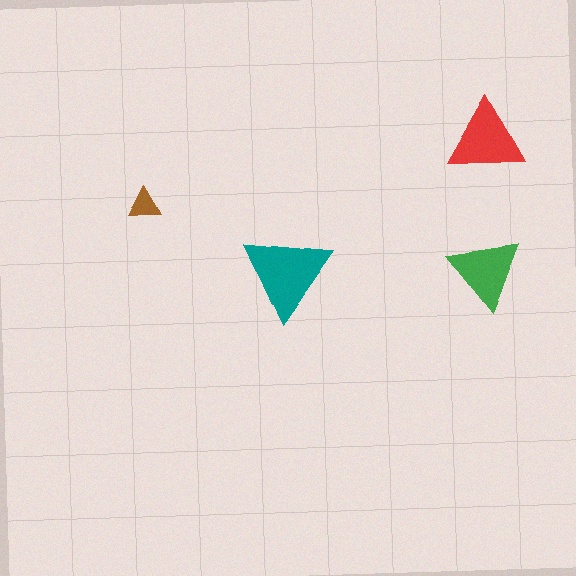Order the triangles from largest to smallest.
the teal one, the red one, the green one, the brown one.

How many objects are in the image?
There are 4 objects in the image.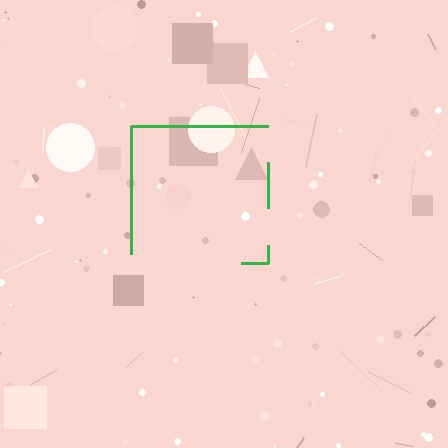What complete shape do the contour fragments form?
The contour fragments form a square.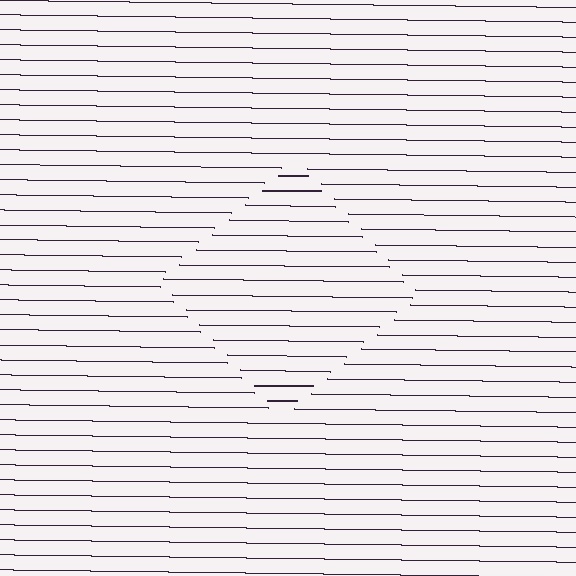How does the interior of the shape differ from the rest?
The interior of the shape contains the same grating, shifted by half a period — the contour is defined by the phase discontinuity where line-ends from the inner and outer gratings abut.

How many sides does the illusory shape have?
4 sides — the line-ends trace a square.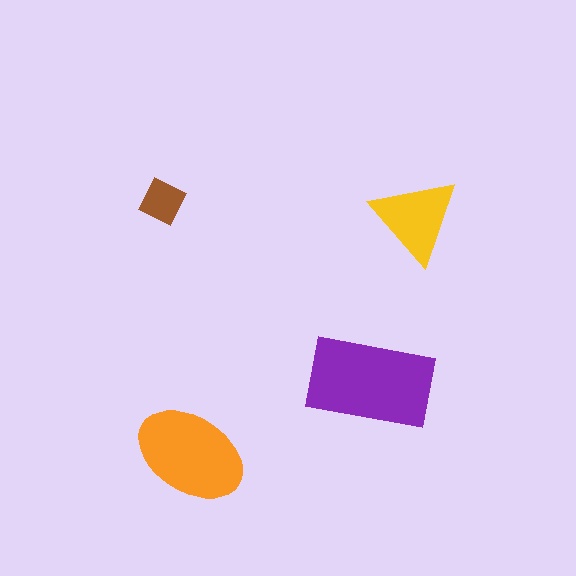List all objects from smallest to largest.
The brown square, the yellow triangle, the orange ellipse, the purple rectangle.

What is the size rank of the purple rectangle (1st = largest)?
1st.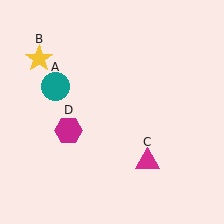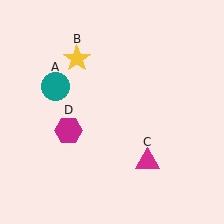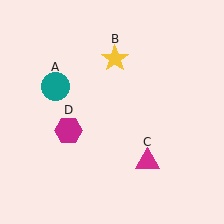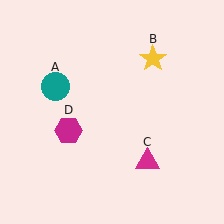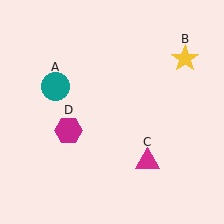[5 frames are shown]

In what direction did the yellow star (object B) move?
The yellow star (object B) moved right.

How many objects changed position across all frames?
1 object changed position: yellow star (object B).